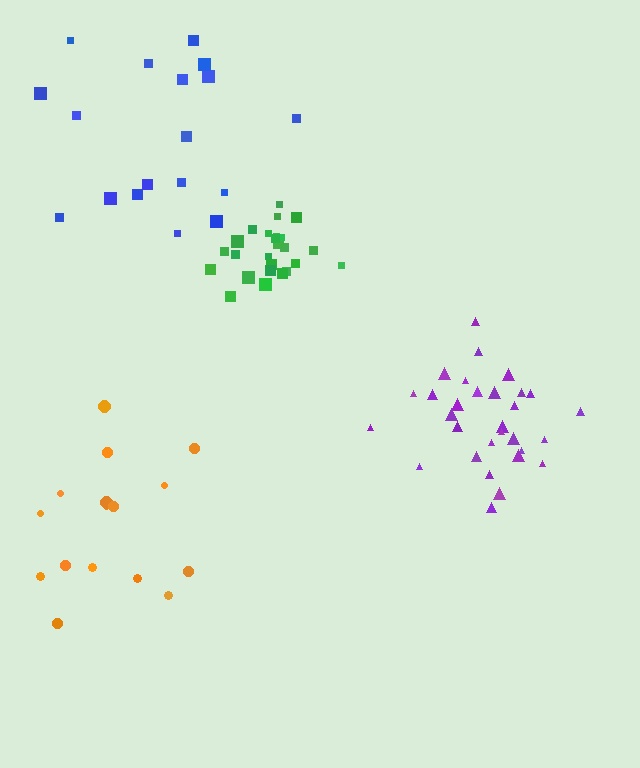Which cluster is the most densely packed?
Green.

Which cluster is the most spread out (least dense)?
Orange.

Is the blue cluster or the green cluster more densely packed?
Green.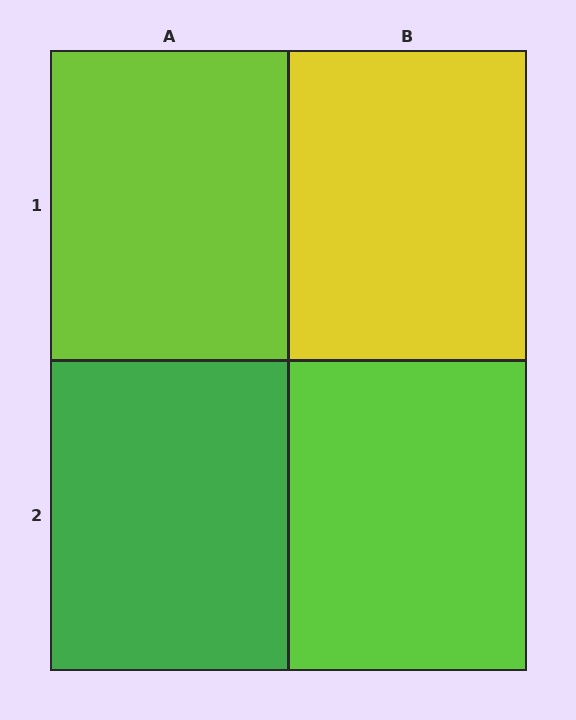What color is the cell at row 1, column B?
Yellow.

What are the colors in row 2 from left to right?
Green, lime.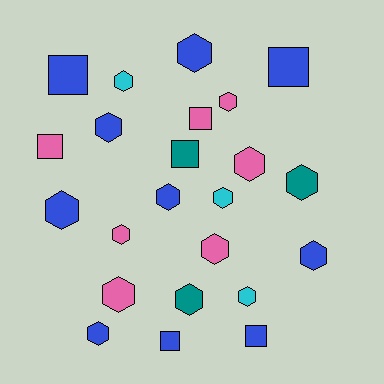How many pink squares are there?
There are 2 pink squares.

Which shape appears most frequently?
Hexagon, with 16 objects.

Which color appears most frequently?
Blue, with 10 objects.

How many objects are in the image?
There are 23 objects.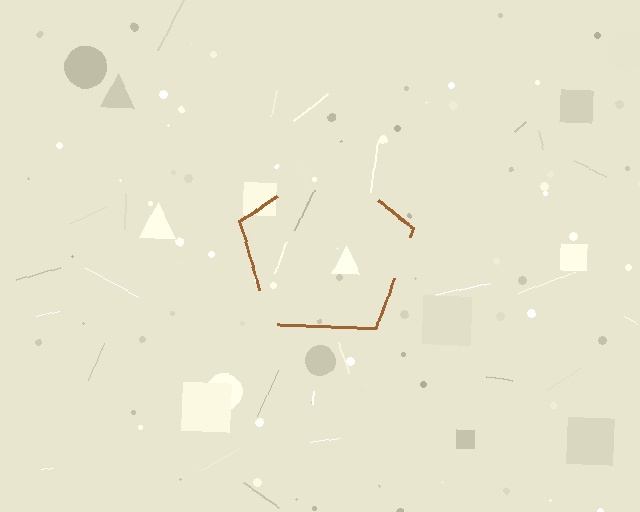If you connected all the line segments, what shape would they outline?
They would outline a pentagon.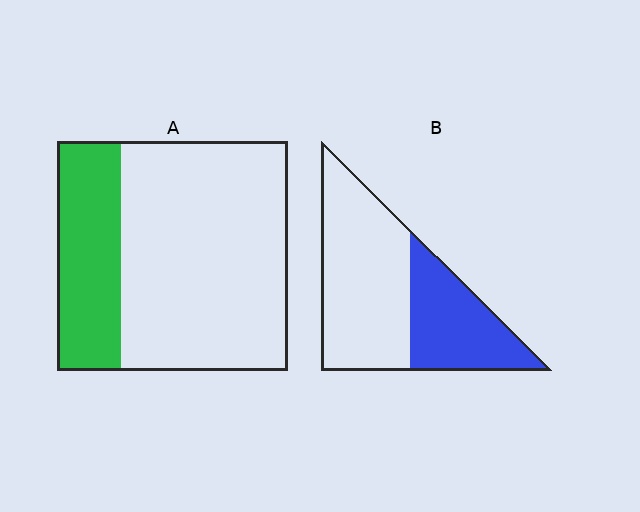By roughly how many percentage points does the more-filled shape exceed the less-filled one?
By roughly 10 percentage points (B over A).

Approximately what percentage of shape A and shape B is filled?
A is approximately 30% and B is approximately 40%.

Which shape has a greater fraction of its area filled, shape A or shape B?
Shape B.